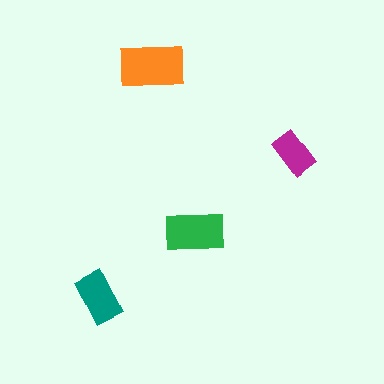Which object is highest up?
The orange rectangle is topmost.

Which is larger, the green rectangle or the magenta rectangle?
The green one.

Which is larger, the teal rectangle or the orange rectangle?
The orange one.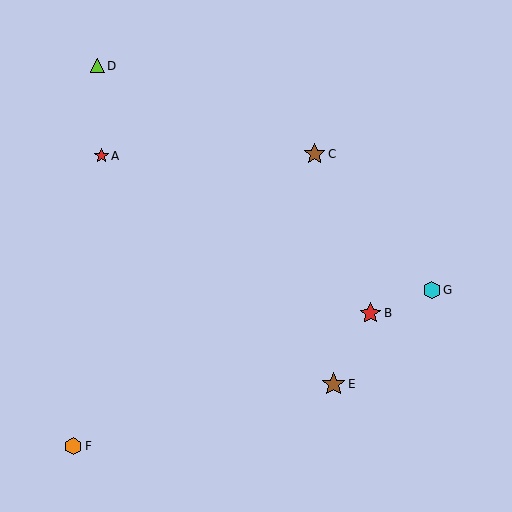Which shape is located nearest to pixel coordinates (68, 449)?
The orange hexagon (labeled F) at (73, 446) is nearest to that location.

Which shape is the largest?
The brown star (labeled E) is the largest.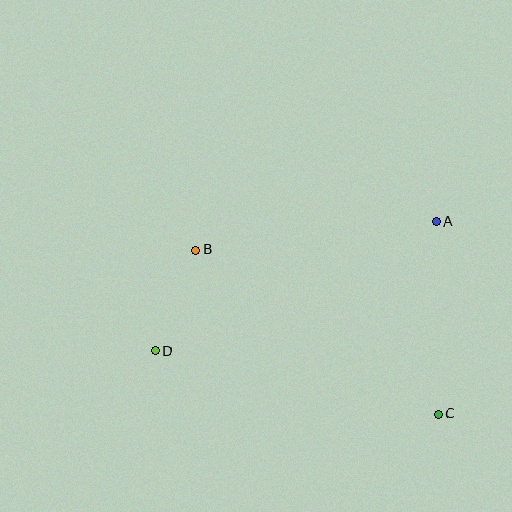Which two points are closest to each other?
Points B and D are closest to each other.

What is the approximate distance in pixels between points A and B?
The distance between A and B is approximately 242 pixels.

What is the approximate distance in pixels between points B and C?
The distance between B and C is approximately 293 pixels.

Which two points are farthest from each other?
Points A and D are farthest from each other.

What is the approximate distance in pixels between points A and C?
The distance between A and C is approximately 193 pixels.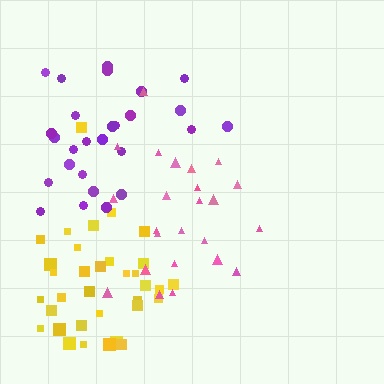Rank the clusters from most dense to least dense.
yellow, pink, purple.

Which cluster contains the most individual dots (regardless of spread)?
Yellow (34).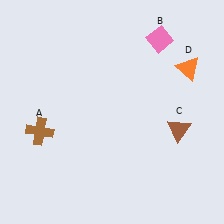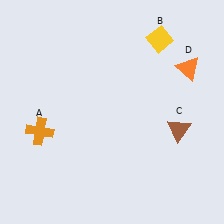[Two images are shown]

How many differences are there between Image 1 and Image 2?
There are 2 differences between the two images.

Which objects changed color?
A changed from brown to orange. B changed from pink to yellow.